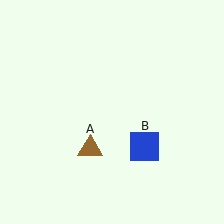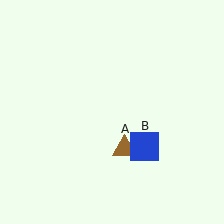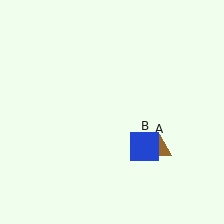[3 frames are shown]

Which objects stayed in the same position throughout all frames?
Blue square (object B) remained stationary.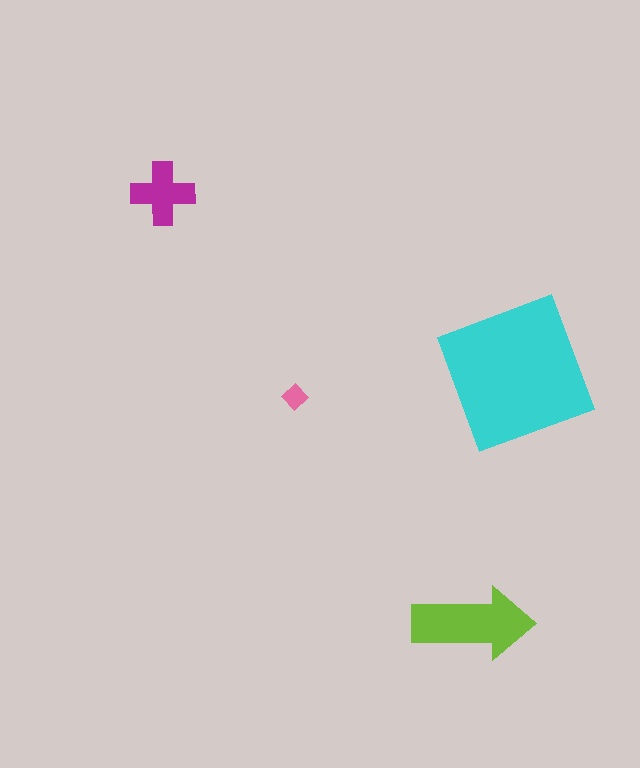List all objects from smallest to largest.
The pink diamond, the magenta cross, the lime arrow, the cyan square.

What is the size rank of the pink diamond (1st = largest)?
4th.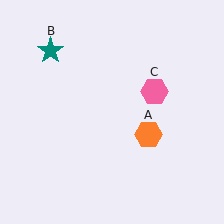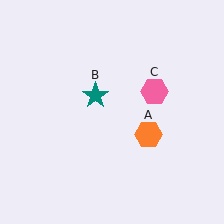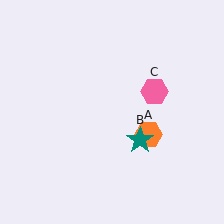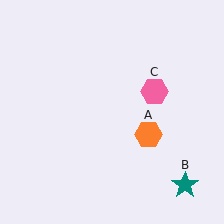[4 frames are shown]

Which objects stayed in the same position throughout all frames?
Orange hexagon (object A) and pink hexagon (object C) remained stationary.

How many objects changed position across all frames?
1 object changed position: teal star (object B).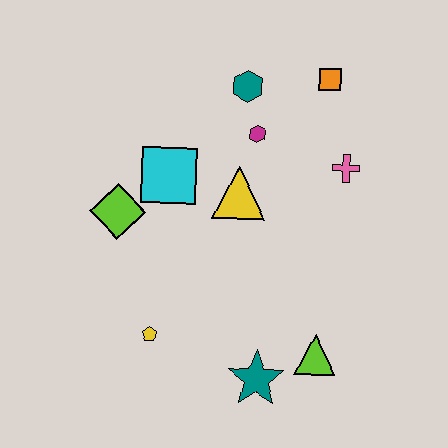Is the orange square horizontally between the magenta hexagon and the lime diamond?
No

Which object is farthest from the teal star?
The orange square is farthest from the teal star.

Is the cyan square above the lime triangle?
Yes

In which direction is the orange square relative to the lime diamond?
The orange square is to the right of the lime diamond.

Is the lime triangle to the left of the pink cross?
Yes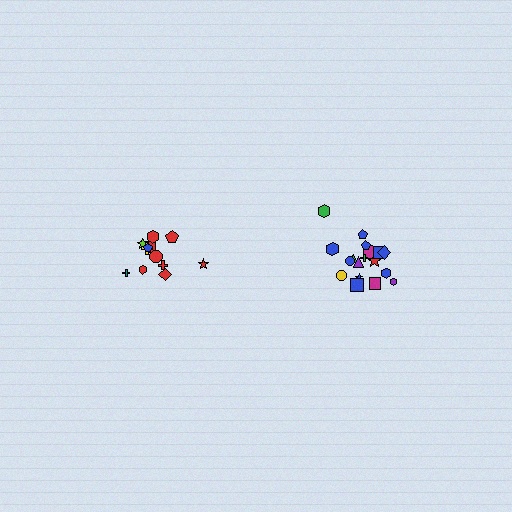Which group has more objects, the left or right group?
The right group.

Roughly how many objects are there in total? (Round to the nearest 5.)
Roughly 30 objects in total.